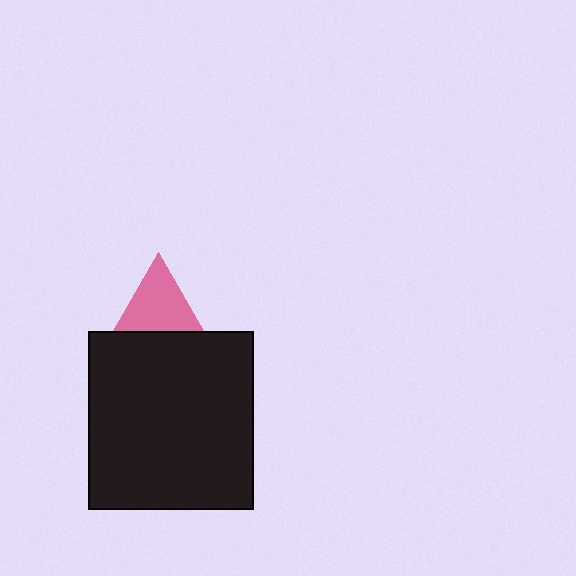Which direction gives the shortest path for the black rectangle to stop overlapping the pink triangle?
Moving down gives the shortest separation.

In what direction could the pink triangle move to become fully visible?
The pink triangle could move up. That would shift it out from behind the black rectangle entirely.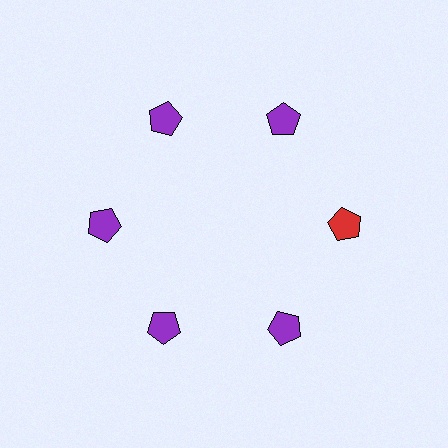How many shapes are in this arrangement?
There are 6 shapes arranged in a ring pattern.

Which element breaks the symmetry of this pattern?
The red pentagon at roughly the 3 o'clock position breaks the symmetry. All other shapes are purple pentagons.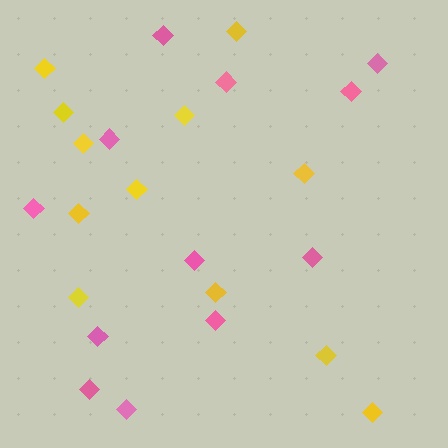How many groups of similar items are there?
There are 2 groups: one group of yellow diamonds (12) and one group of pink diamonds (12).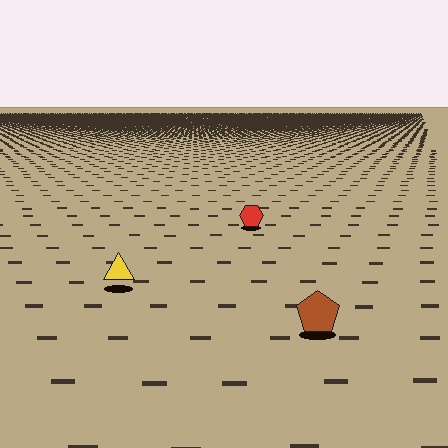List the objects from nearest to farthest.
From nearest to farthest: the brown pentagon, the yellow triangle, the red hexagon.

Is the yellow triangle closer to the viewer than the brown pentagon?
No. The brown pentagon is closer — you can tell from the texture gradient: the ground texture is coarser near it.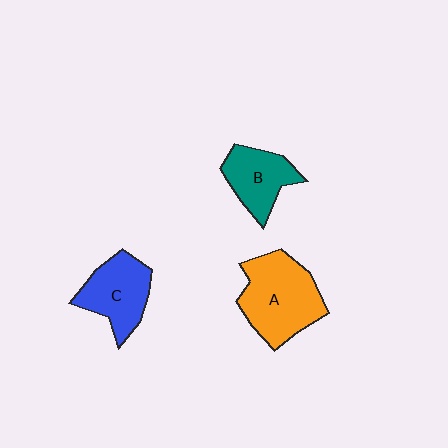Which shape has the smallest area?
Shape B (teal).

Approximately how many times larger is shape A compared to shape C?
Approximately 1.4 times.